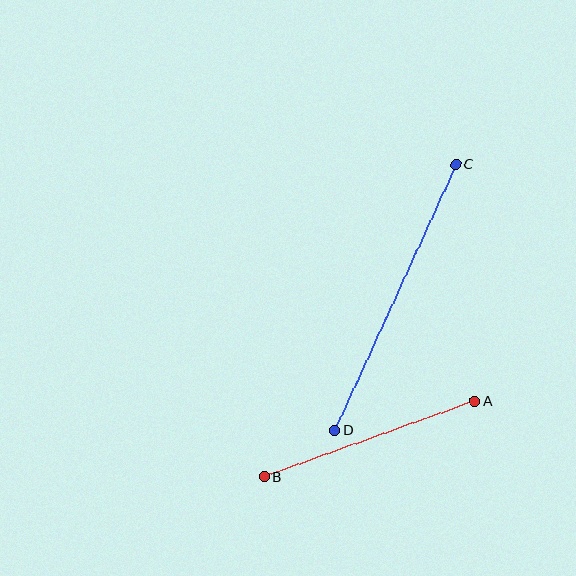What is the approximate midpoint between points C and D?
The midpoint is at approximately (395, 297) pixels.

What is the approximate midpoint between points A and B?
The midpoint is at approximately (370, 439) pixels.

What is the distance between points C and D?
The distance is approximately 292 pixels.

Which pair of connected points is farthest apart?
Points C and D are farthest apart.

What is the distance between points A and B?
The distance is approximately 224 pixels.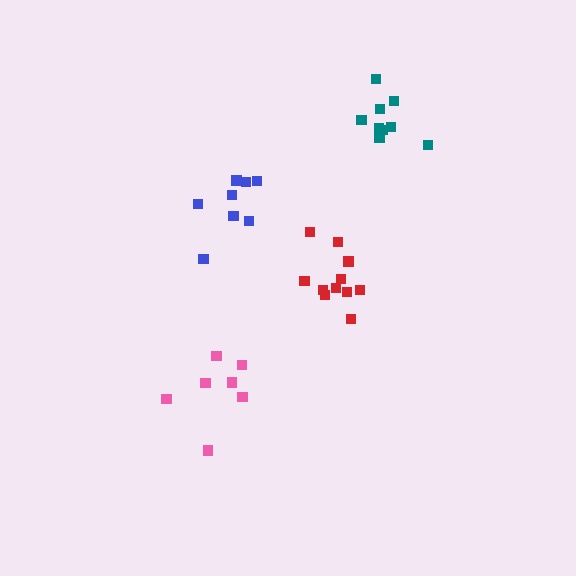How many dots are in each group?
Group 1: 7 dots, Group 2: 11 dots, Group 3: 9 dots, Group 4: 8 dots (35 total).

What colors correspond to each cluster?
The clusters are colored: pink, red, teal, blue.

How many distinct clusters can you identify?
There are 4 distinct clusters.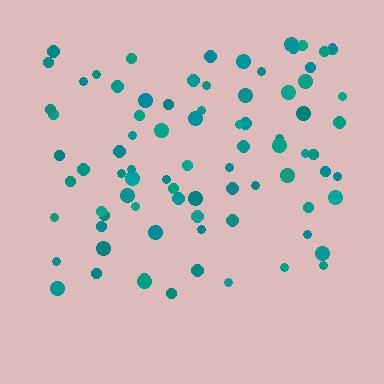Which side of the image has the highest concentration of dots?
The top.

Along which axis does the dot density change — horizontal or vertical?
Vertical.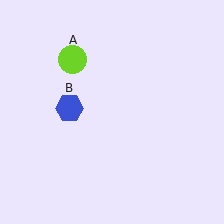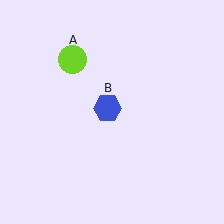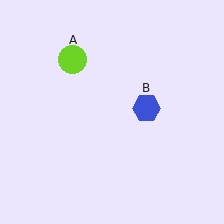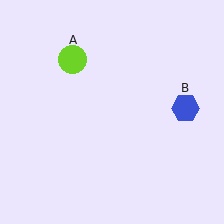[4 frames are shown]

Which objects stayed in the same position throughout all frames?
Lime circle (object A) remained stationary.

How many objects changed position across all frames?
1 object changed position: blue hexagon (object B).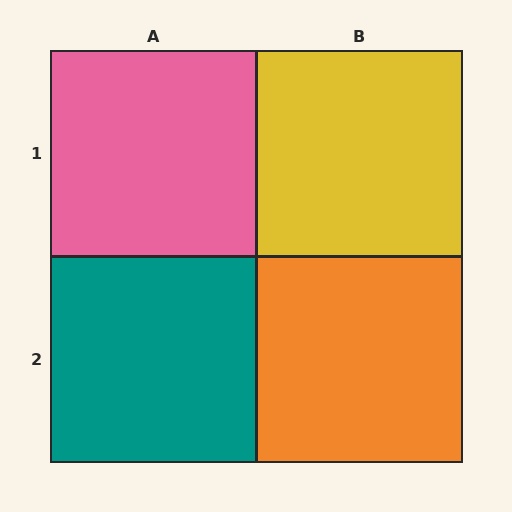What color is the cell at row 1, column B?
Yellow.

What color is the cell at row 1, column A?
Pink.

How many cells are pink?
1 cell is pink.